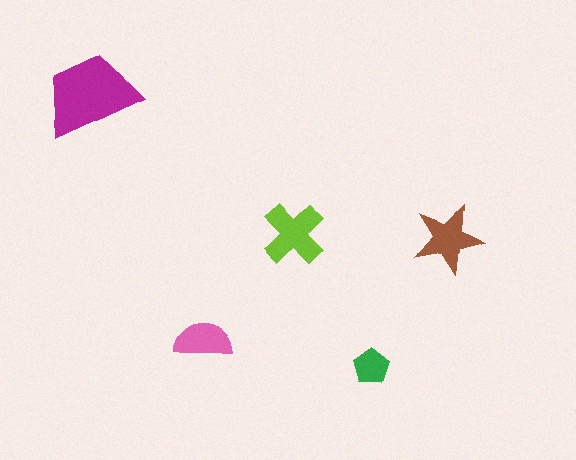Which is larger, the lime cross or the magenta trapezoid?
The magenta trapezoid.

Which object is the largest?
The magenta trapezoid.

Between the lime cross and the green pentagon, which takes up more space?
The lime cross.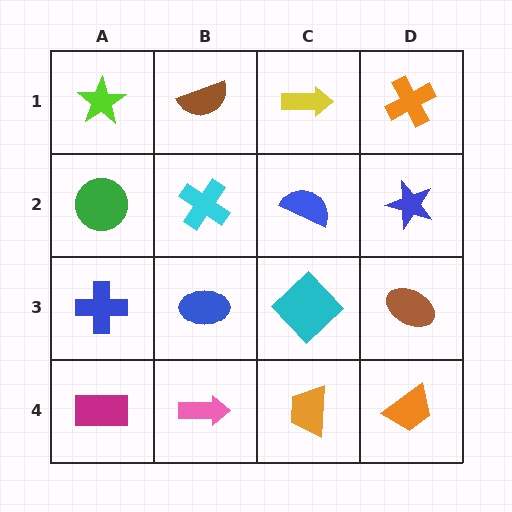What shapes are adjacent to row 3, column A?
A green circle (row 2, column A), a magenta rectangle (row 4, column A), a blue ellipse (row 3, column B).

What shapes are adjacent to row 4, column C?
A cyan diamond (row 3, column C), a pink arrow (row 4, column B), an orange trapezoid (row 4, column D).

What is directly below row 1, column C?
A blue semicircle.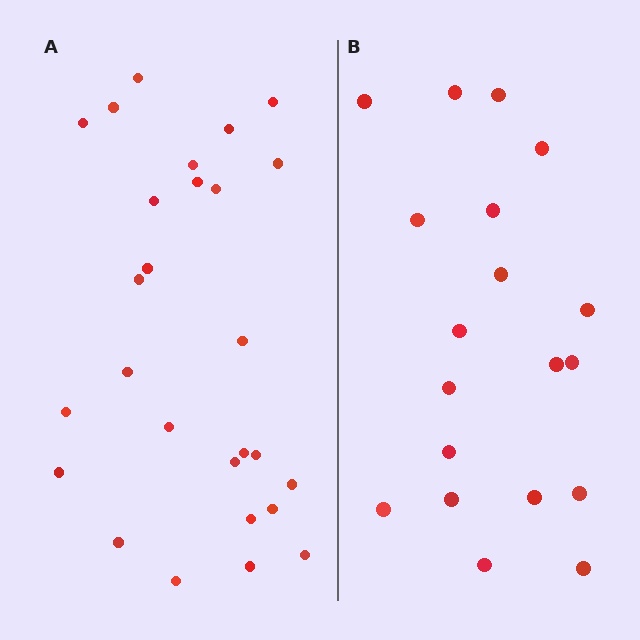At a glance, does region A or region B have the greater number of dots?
Region A (the left region) has more dots.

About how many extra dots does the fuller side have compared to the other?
Region A has roughly 8 or so more dots than region B.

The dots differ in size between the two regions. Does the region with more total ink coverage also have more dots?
No. Region B has more total ink coverage because its dots are larger, but region A actually contains more individual dots. Total area can be misleading — the number of items is what matters here.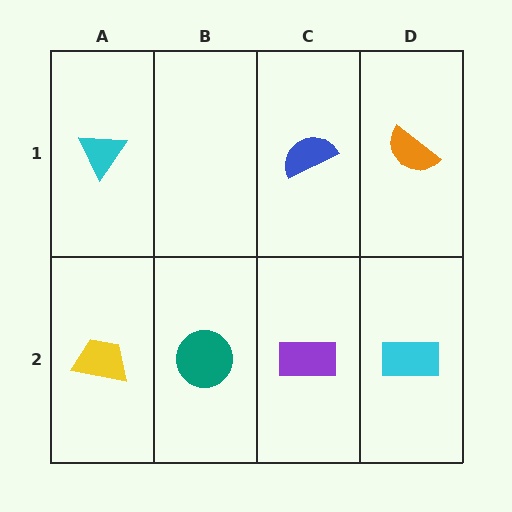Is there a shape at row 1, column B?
No, that cell is empty.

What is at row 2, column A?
A yellow trapezoid.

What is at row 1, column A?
A cyan triangle.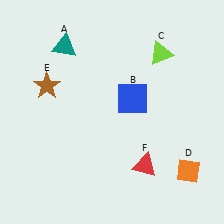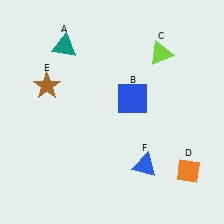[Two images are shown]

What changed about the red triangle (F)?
In Image 1, F is red. In Image 2, it changed to blue.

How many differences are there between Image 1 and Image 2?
There is 1 difference between the two images.